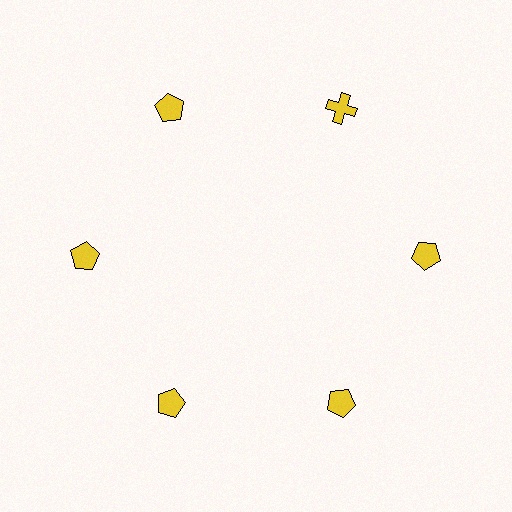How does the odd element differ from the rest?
It has a different shape: cross instead of pentagon.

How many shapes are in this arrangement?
There are 6 shapes arranged in a ring pattern.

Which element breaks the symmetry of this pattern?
The yellow cross at roughly the 1 o'clock position breaks the symmetry. All other shapes are yellow pentagons.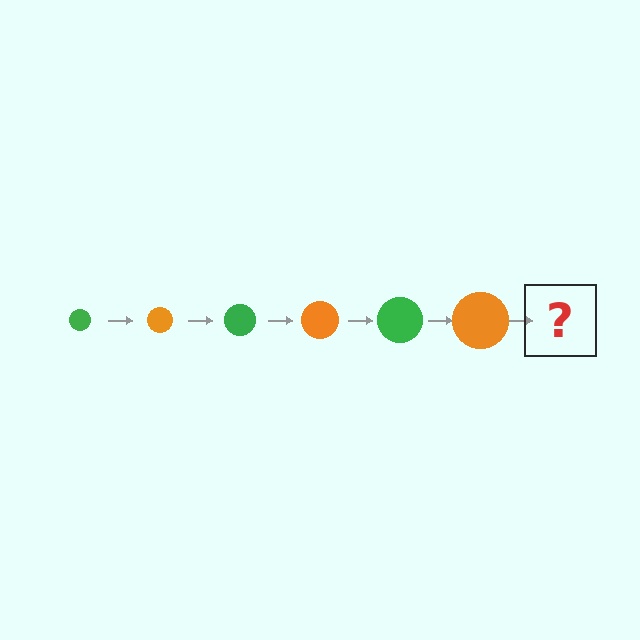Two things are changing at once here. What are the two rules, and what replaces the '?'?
The two rules are that the circle grows larger each step and the color cycles through green and orange. The '?' should be a green circle, larger than the previous one.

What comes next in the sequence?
The next element should be a green circle, larger than the previous one.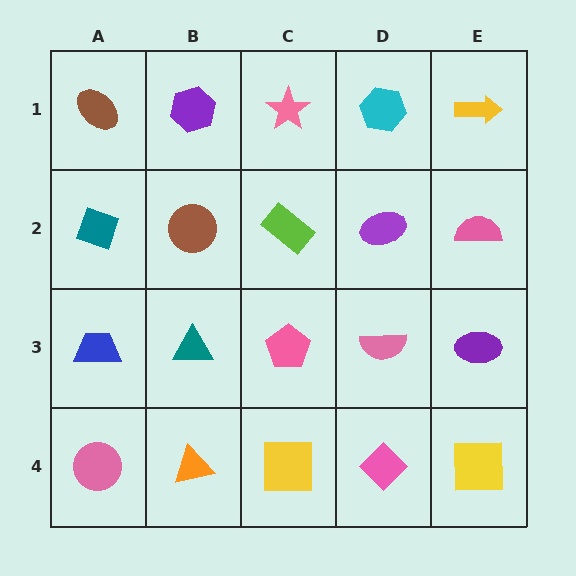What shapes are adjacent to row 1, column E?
A pink semicircle (row 2, column E), a cyan hexagon (row 1, column D).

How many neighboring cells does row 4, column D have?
3.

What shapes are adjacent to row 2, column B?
A purple hexagon (row 1, column B), a teal triangle (row 3, column B), a teal diamond (row 2, column A), a lime rectangle (row 2, column C).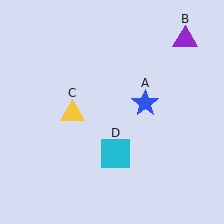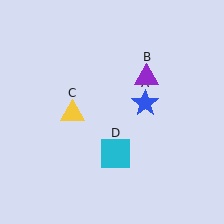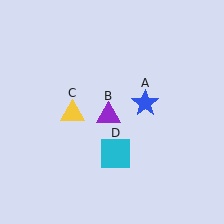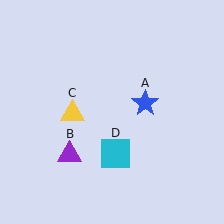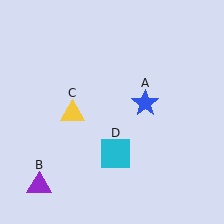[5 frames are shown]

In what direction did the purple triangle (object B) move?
The purple triangle (object B) moved down and to the left.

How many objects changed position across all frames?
1 object changed position: purple triangle (object B).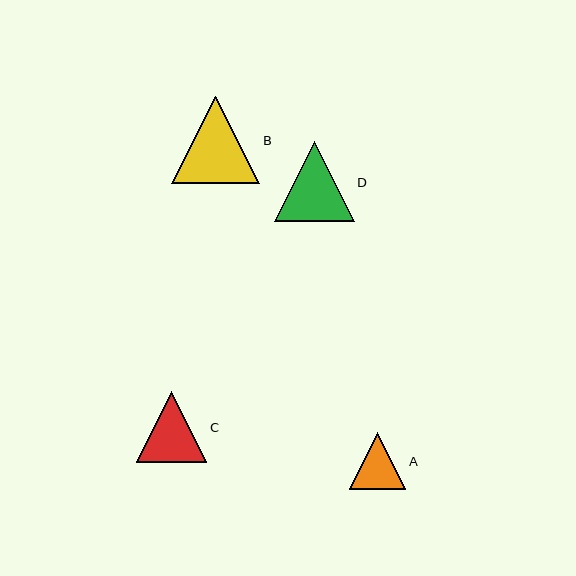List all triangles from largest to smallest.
From largest to smallest: B, D, C, A.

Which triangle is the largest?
Triangle B is the largest with a size of approximately 88 pixels.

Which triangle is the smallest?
Triangle A is the smallest with a size of approximately 57 pixels.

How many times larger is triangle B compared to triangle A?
Triangle B is approximately 1.5 times the size of triangle A.